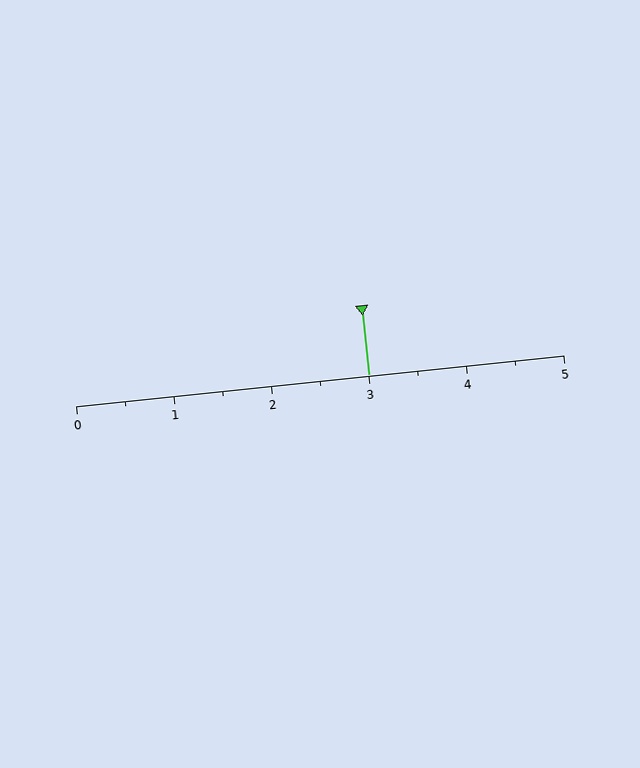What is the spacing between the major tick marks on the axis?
The major ticks are spaced 1 apart.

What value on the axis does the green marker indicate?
The marker indicates approximately 3.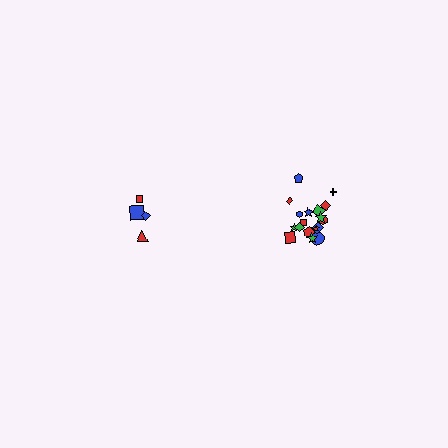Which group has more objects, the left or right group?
The right group.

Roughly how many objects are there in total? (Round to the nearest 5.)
Roughly 20 objects in total.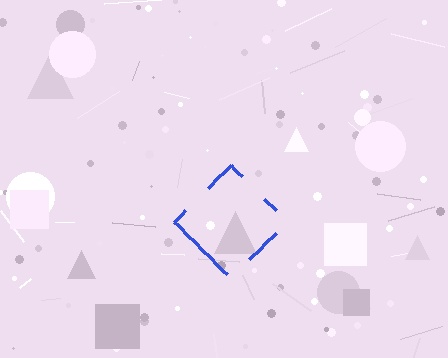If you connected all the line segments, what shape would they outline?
They would outline a diamond.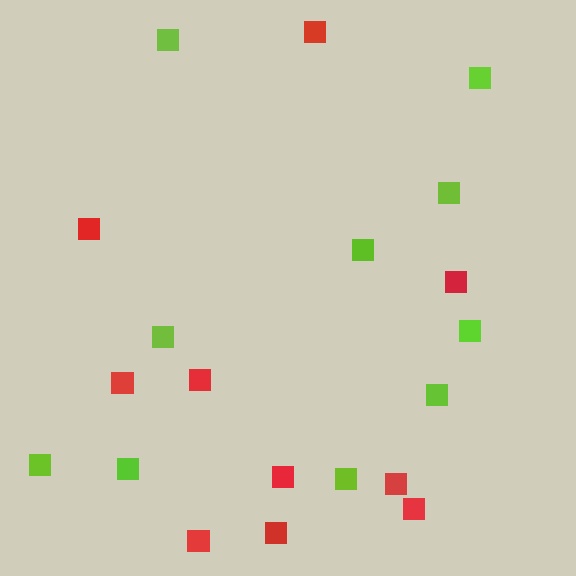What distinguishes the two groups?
There are 2 groups: one group of lime squares (10) and one group of red squares (10).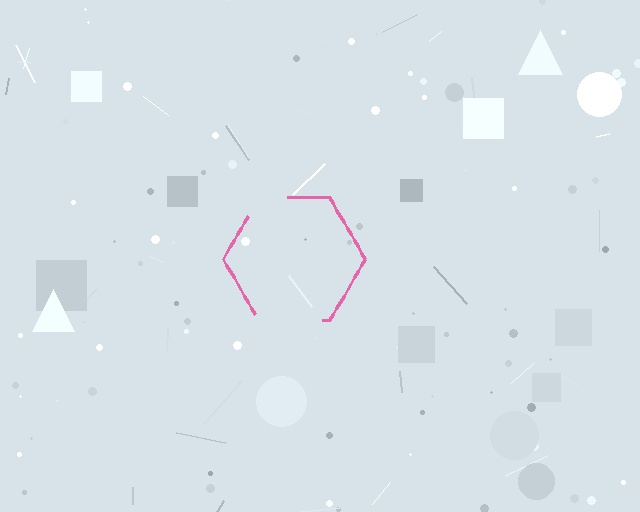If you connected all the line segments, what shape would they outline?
They would outline a hexagon.